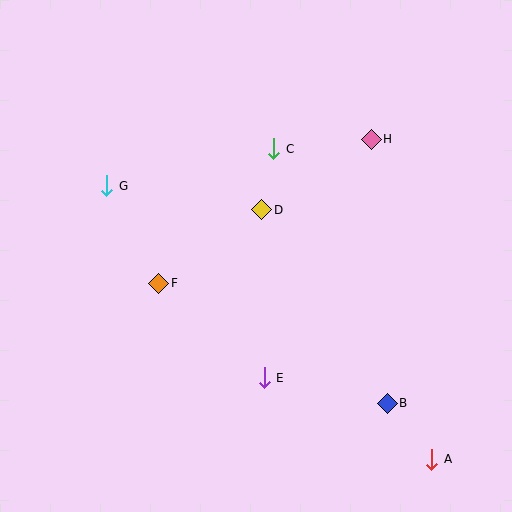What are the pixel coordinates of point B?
Point B is at (387, 403).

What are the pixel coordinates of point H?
Point H is at (371, 139).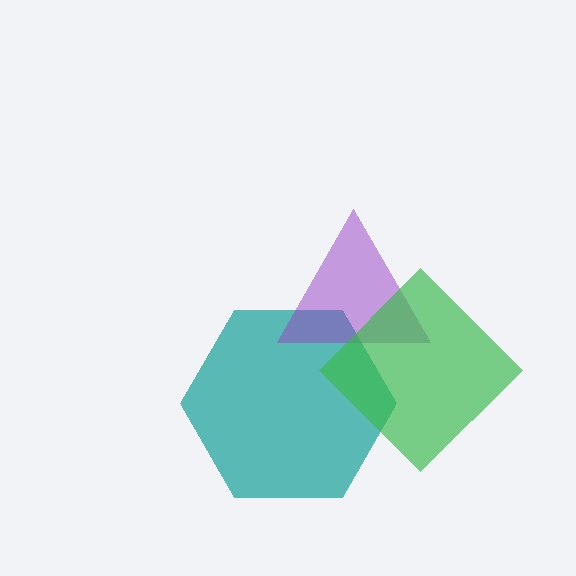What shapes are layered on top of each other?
The layered shapes are: a teal hexagon, a purple triangle, a green diamond.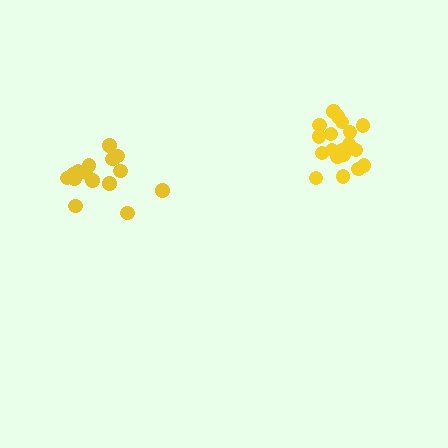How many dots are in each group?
Group 1: 19 dots, Group 2: 16 dots (35 total).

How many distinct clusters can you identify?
There are 2 distinct clusters.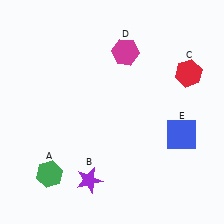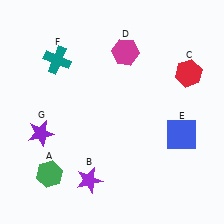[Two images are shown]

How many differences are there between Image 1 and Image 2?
There are 2 differences between the two images.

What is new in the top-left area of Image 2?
A teal cross (F) was added in the top-left area of Image 2.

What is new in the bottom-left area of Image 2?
A purple star (G) was added in the bottom-left area of Image 2.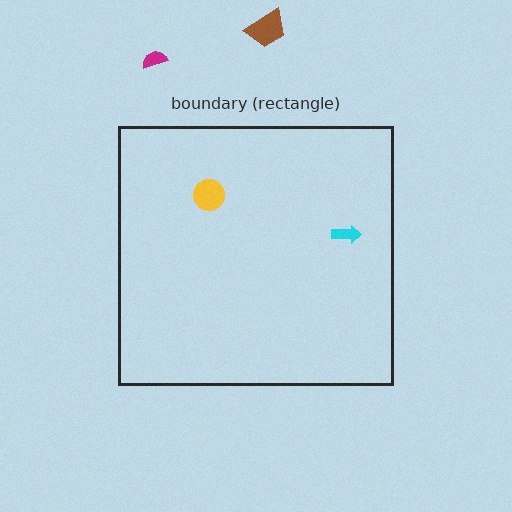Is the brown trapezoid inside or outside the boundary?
Outside.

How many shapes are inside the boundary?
2 inside, 2 outside.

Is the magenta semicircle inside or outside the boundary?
Outside.